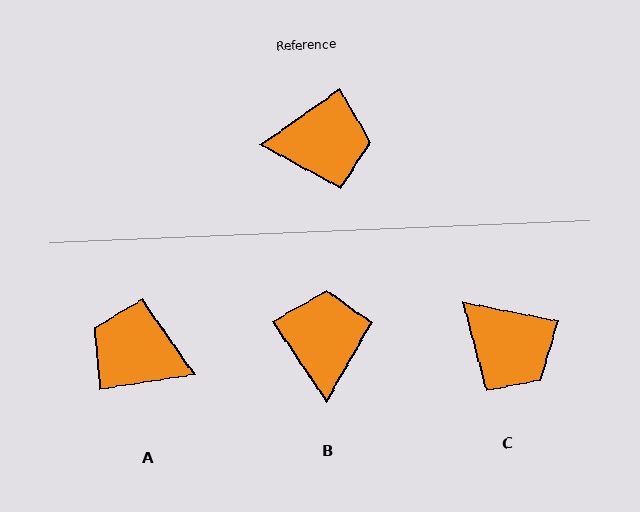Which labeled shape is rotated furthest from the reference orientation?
A, about 154 degrees away.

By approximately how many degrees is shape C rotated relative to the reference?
Approximately 47 degrees clockwise.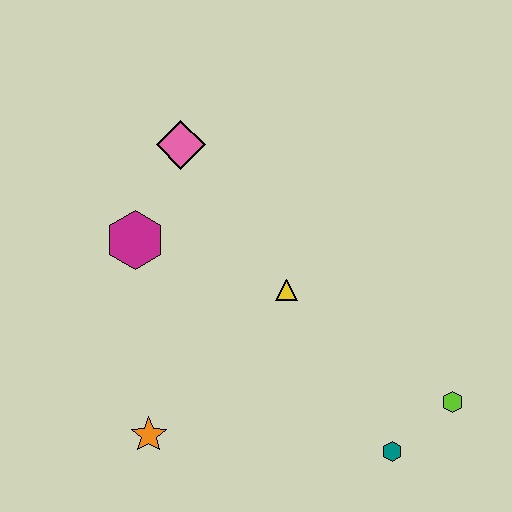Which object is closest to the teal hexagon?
The lime hexagon is closest to the teal hexagon.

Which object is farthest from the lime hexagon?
The pink diamond is farthest from the lime hexagon.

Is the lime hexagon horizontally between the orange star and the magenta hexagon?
No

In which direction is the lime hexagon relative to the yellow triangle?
The lime hexagon is to the right of the yellow triangle.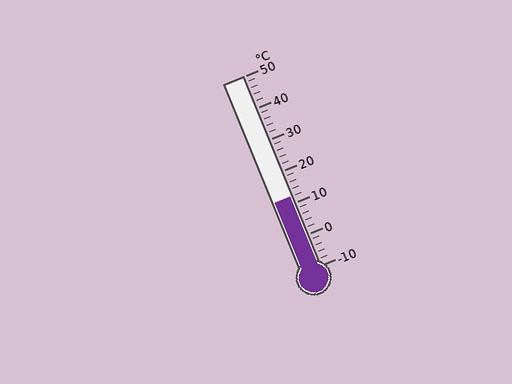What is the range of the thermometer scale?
The thermometer scale ranges from -10°C to 50°C.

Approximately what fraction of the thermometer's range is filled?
The thermometer is filled to approximately 35% of its range.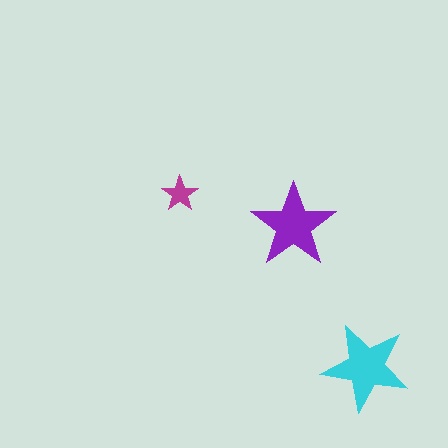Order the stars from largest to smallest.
the cyan one, the purple one, the magenta one.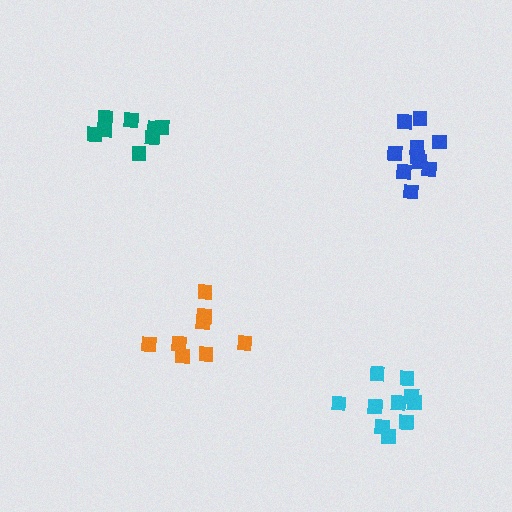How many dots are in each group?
Group 1: 8 dots, Group 2: 10 dots, Group 3: 8 dots, Group 4: 10 dots (36 total).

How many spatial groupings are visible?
There are 4 spatial groupings.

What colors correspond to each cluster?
The clusters are colored: teal, cyan, orange, blue.